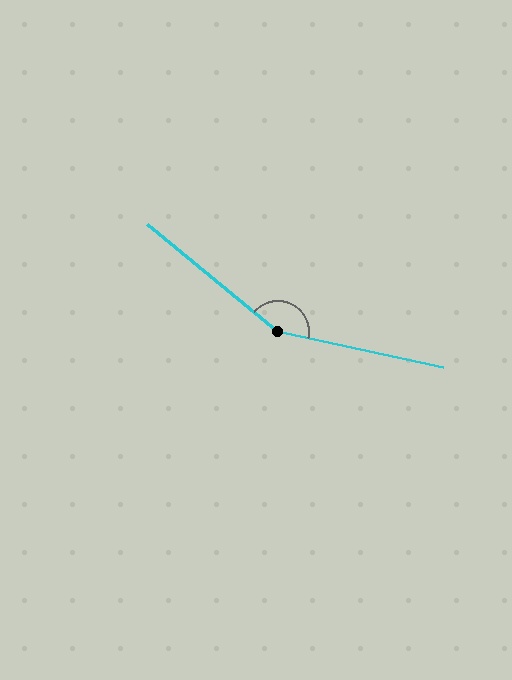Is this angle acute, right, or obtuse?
It is obtuse.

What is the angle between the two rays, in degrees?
Approximately 152 degrees.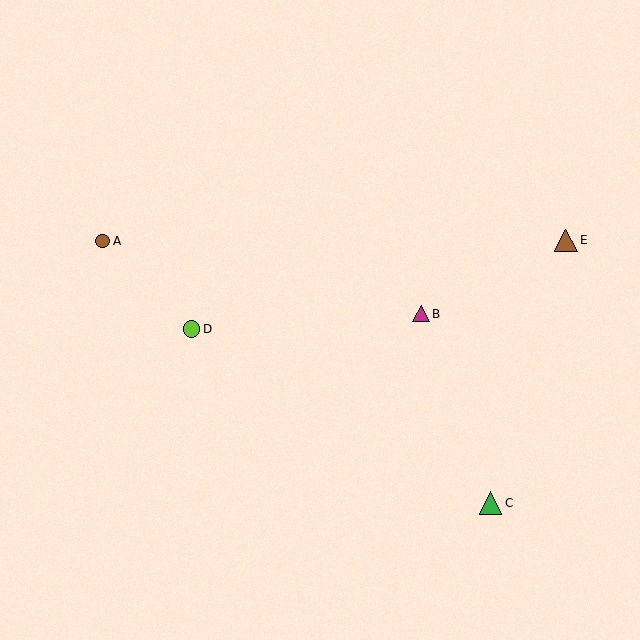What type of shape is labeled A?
Shape A is a brown circle.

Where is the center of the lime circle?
The center of the lime circle is at (192, 329).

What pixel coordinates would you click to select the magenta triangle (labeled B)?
Click at (421, 314) to select the magenta triangle B.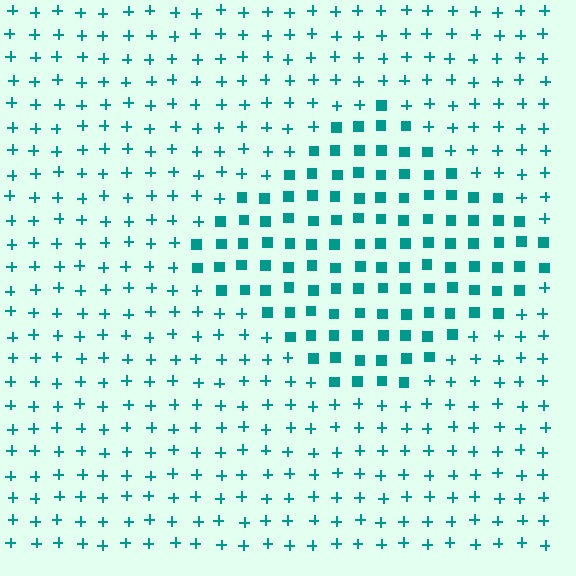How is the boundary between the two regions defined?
The boundary is defined by a change in element shape: squares inside vs. plus signs outside. All elements share the same color and spacing.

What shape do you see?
I see a diamond.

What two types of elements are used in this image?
The image uses squares inside the diamond region and plus signs outside it.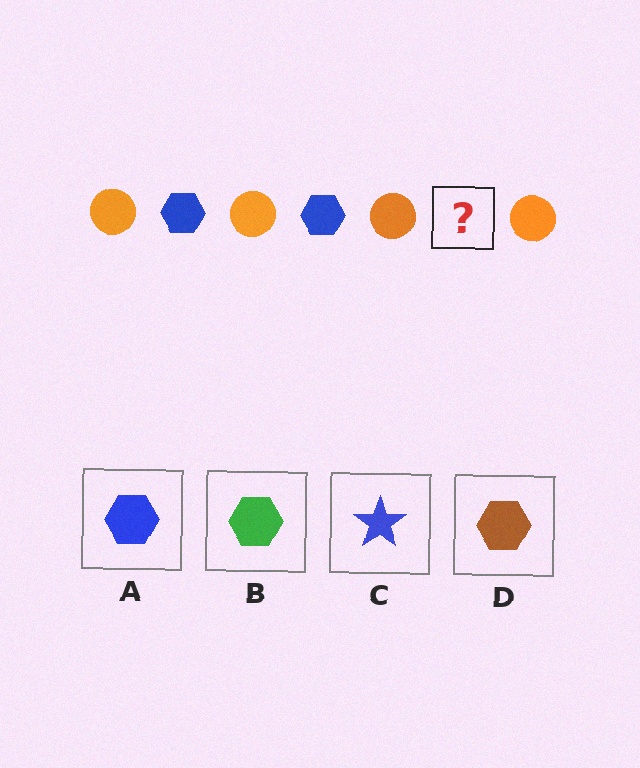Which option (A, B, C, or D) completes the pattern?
A.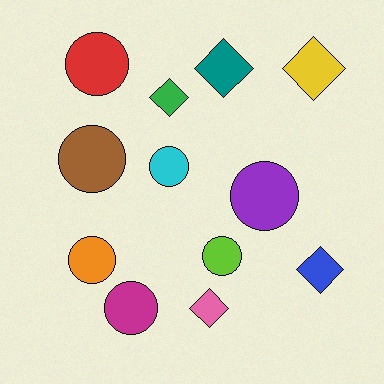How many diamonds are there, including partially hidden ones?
There are 5 diamonds.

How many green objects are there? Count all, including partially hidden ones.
There is 1 green object.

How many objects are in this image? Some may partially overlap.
There are 12 objects.